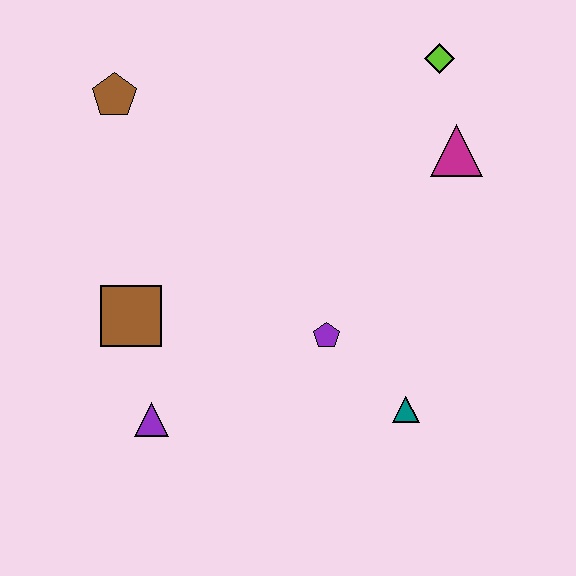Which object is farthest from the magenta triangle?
The purple triangle is farthest from the magenta triangle.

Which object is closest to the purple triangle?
The brown square is closest to the purple triangle.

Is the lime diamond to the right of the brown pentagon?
Yes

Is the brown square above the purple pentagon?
Yes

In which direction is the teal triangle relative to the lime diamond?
The teal triangle is below the lime diamond.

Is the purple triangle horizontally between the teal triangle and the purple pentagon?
No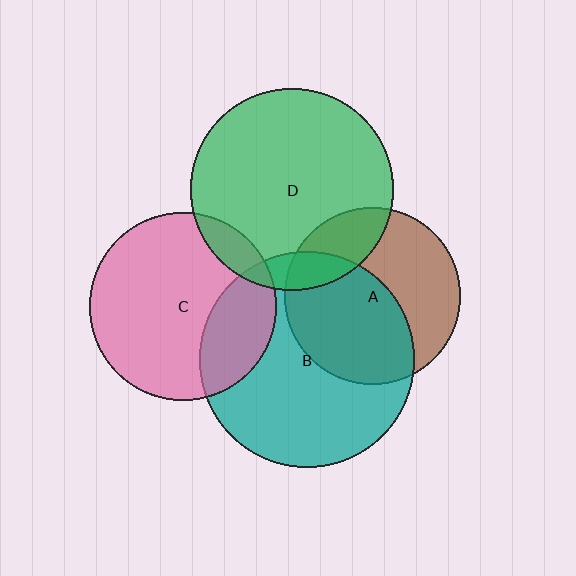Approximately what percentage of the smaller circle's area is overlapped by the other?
Approximately 10%.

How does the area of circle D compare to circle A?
Approximately 1.3 times.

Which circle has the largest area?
Circle B (teal).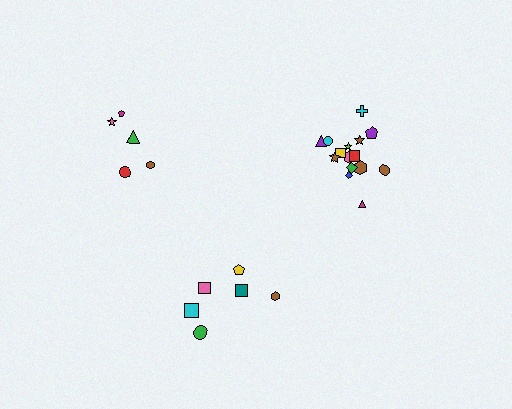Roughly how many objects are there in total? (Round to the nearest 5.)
Roughly 25 objects in total.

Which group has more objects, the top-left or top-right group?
The top-right group.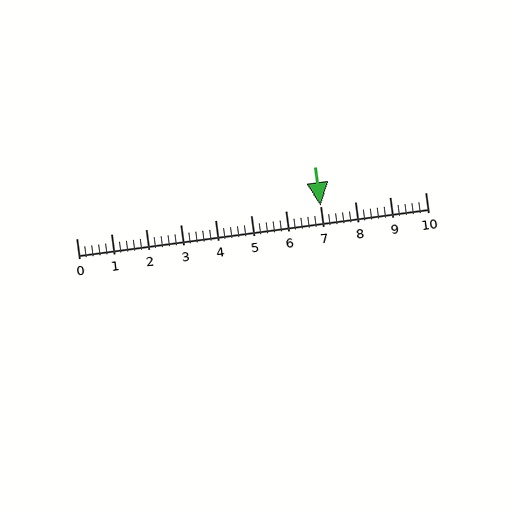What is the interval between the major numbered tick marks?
The major tick marks are spaced 1 units apart.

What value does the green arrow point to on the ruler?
The green arrow points to approximately 7.0.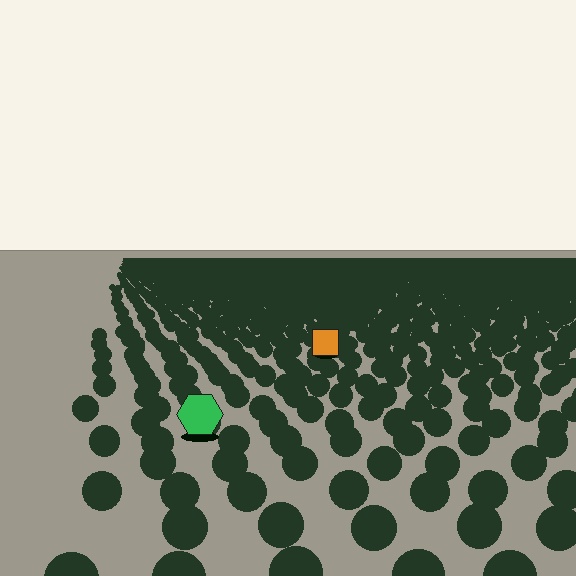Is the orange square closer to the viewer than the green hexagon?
No. The green hexagon is closer — you can tell from the texture gradient: the ground texture is coarser near it.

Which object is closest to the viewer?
The green hexagon is closest. The texture marks near it are larger and more spread out.